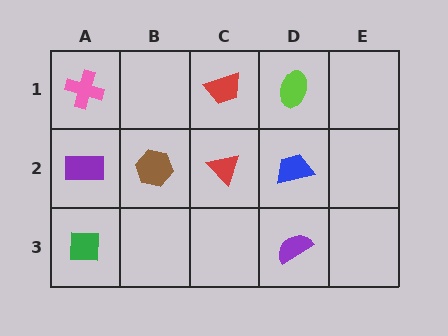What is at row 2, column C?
A red triangle.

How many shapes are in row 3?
2 shapes.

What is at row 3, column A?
A green square.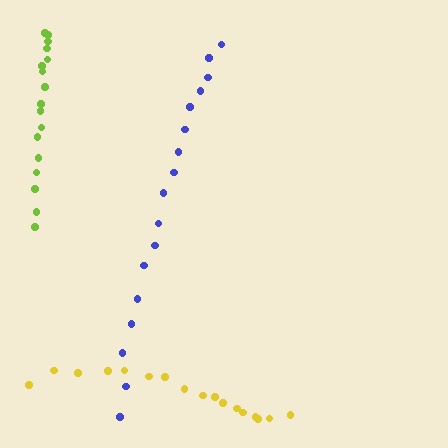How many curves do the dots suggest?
There are 3 distinct paths.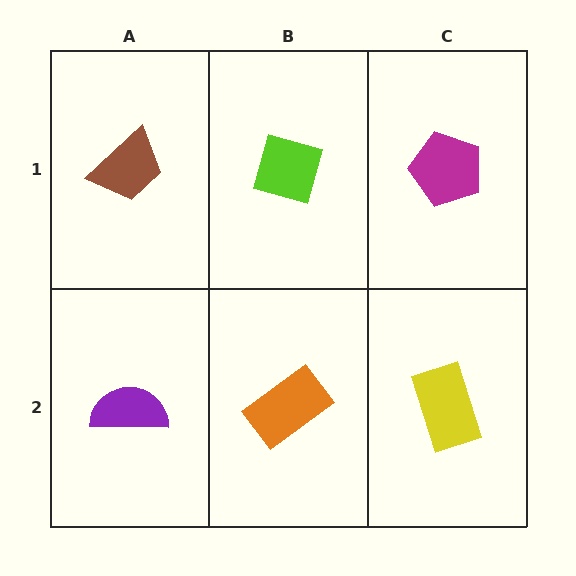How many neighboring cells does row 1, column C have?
2.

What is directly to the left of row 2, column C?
An orange rectangle.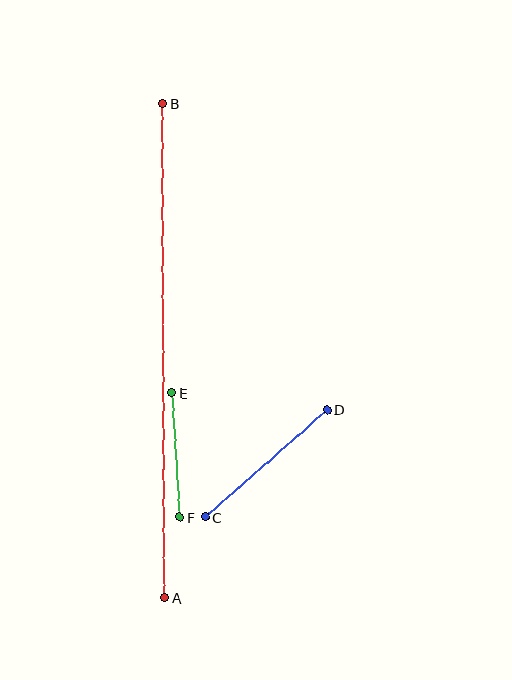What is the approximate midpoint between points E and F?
The midpoint is at approximately (176, 455) pixels.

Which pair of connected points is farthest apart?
Points A and B are farthest apart.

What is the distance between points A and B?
The distance is approximately 495 pixels.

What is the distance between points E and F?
The distance is approximately 125 pixels.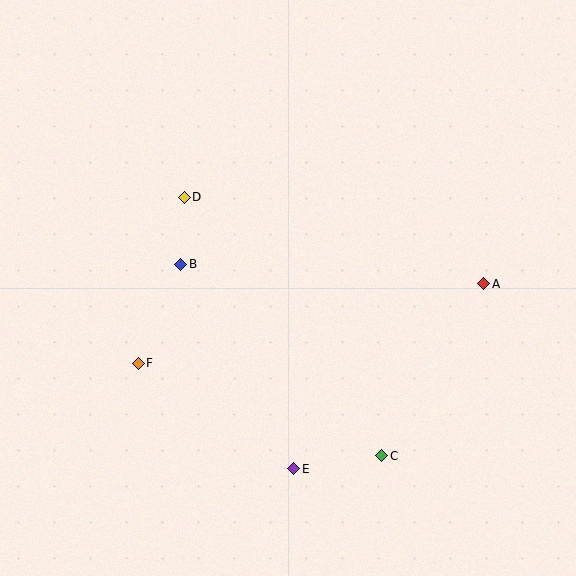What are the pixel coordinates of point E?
Point E is at (294, 469).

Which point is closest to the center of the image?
Point B at (181, 264) is closest to the center.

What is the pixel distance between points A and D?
The distance between A and D is 312 pixels.